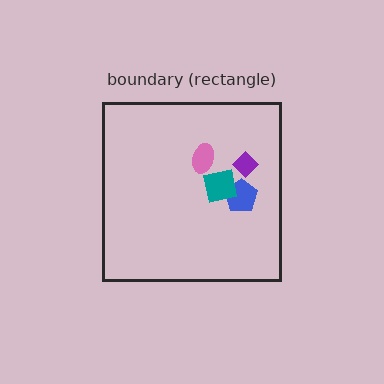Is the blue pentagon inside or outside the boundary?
Inside.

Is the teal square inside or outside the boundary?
Inside.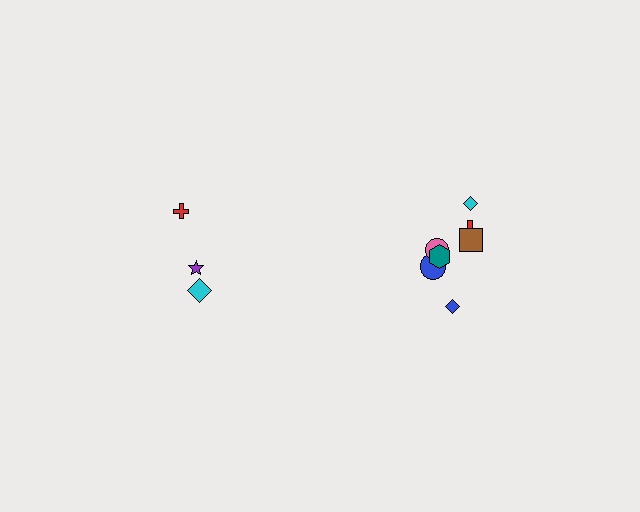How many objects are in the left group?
There are 3 objects.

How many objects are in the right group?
There are 7 objects.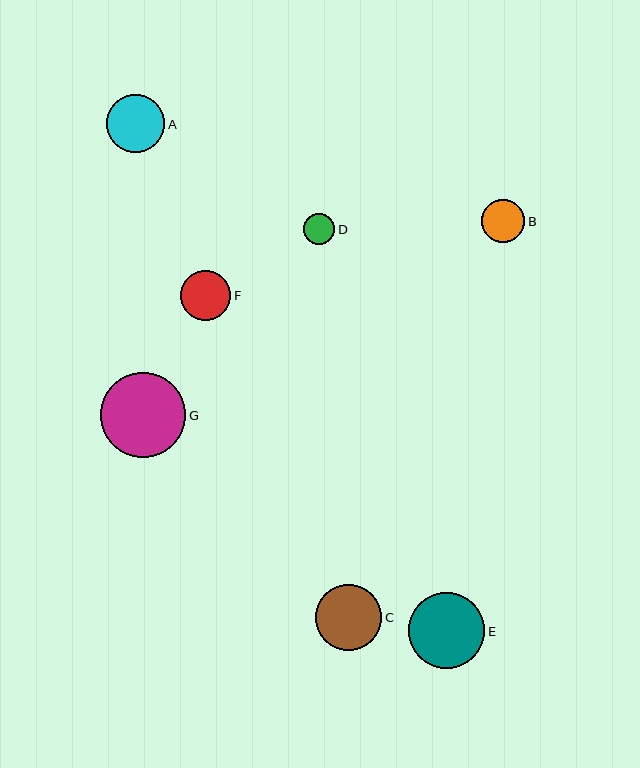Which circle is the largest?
Circle G is the largest with a size of approximately 85 pixels.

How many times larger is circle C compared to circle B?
Circle C is approximately 1.5 times the size of circle B.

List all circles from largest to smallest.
From largest to smallest: G, E, C, A, F, B, D.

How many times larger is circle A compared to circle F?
Circle A is approximately 1.2 times the size of circle F.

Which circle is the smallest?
Circle D is the smallest with a size of approximately 31 pixels.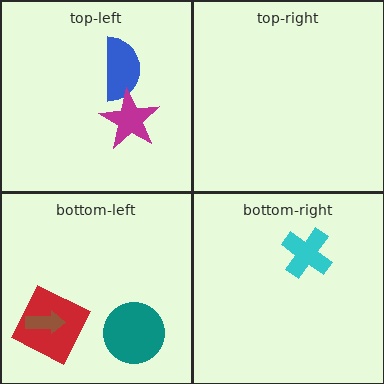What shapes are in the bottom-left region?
The teal circle, the red square, the brown arrow.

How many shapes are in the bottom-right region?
1.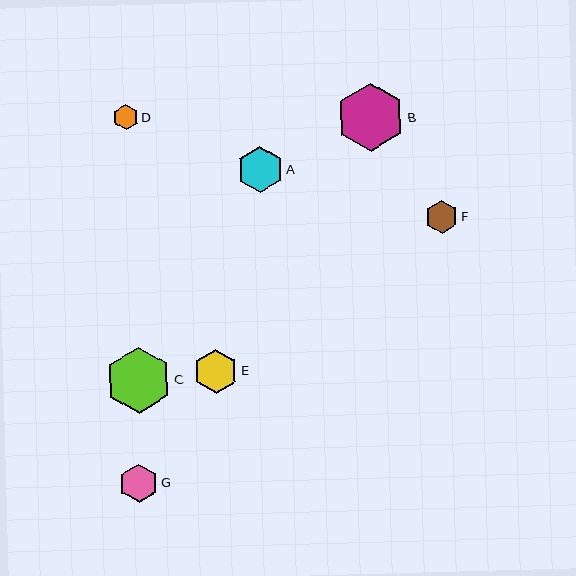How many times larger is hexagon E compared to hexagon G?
Hexagon E is approximately 1.1 times the size of hexagon G.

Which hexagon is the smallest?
Hexagon D is the smallest with a size of approximately 25 pixels.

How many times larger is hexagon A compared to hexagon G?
Hexagon A is approximately 1.2 times the size of hexagon G.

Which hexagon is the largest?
Hexagon B is the largest with a size of approximately 68 pixels.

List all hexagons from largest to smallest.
From largest to smallest: B, C, A, E, G, F, D.